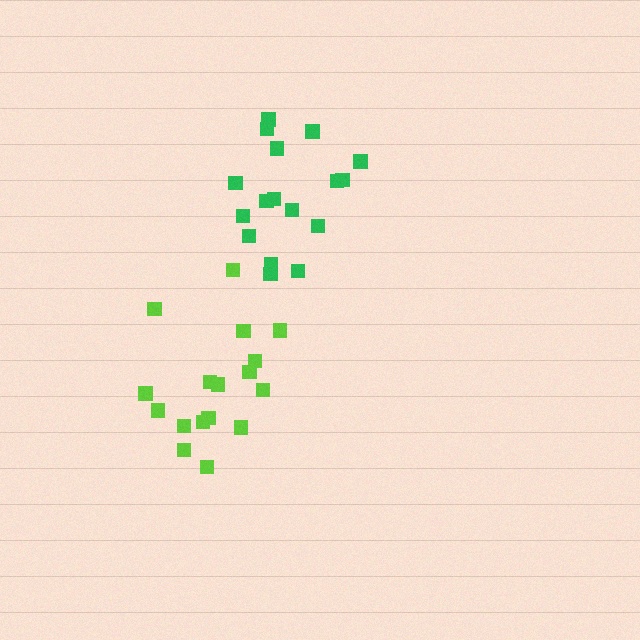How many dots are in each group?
Group 1: 17 dots, Group 2: 17 dots (34 total).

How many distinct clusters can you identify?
There are 2 distinct clusters.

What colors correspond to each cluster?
The clusters are colored: green, lime.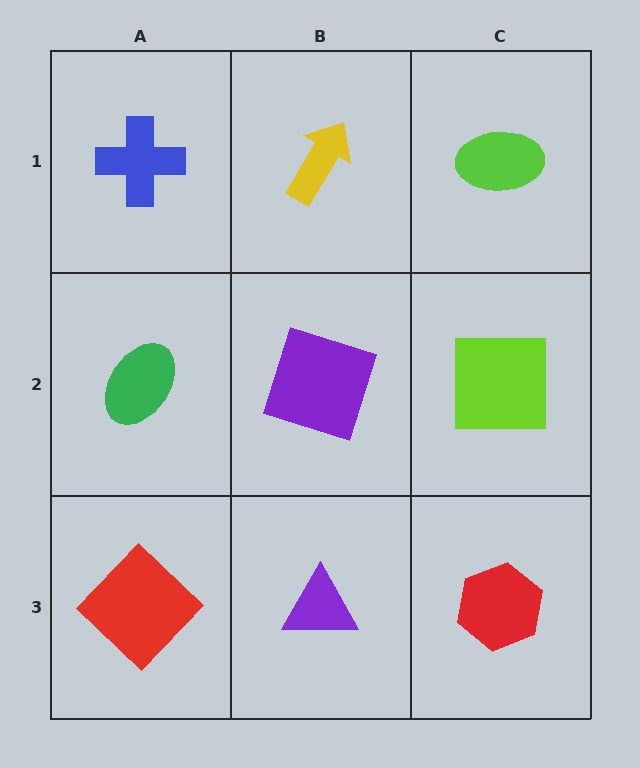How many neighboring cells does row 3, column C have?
2.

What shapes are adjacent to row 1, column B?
A purple square (row 2, column B), a blue cross (row 1, column A), a lime ellipse (row 1, column C).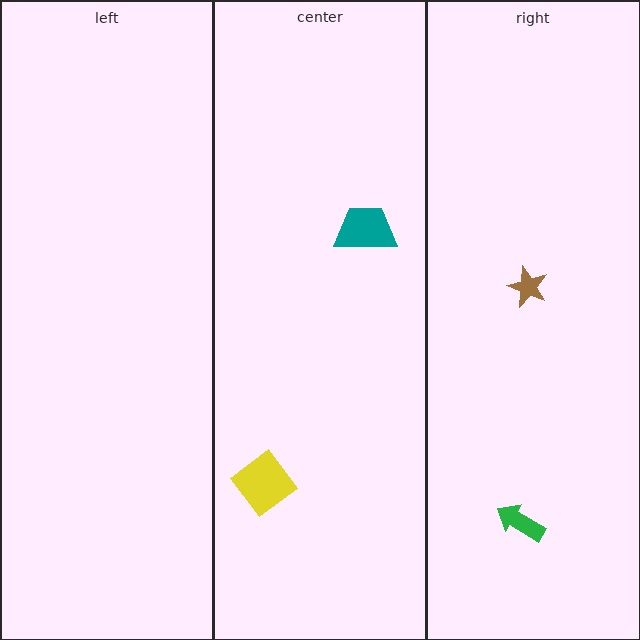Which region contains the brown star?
The right region.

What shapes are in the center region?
The yellow diamond, the teal trapezoid.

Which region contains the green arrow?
The right region.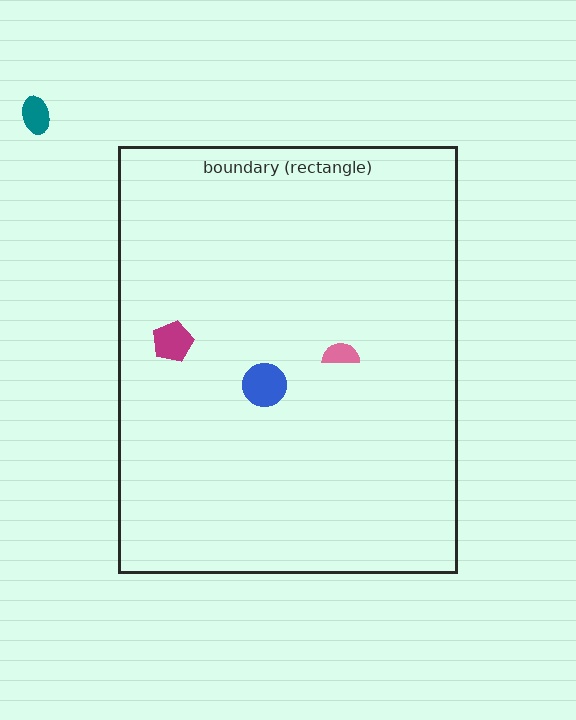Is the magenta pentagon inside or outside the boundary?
Inside.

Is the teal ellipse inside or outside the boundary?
Outside.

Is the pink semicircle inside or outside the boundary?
Inside.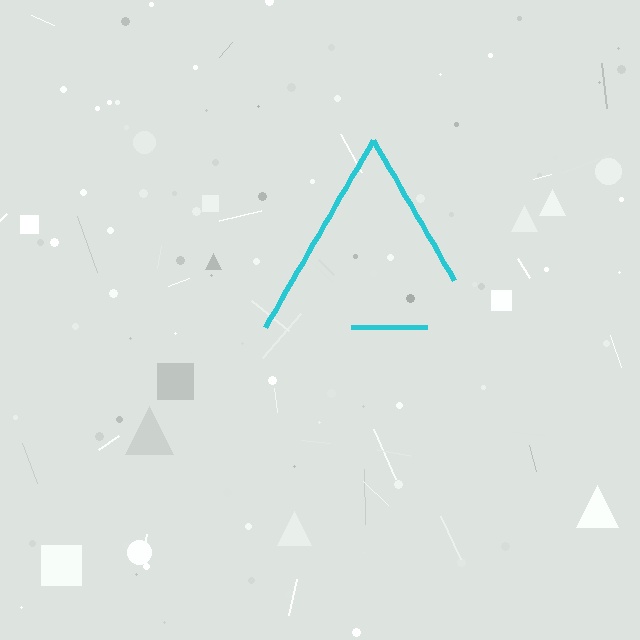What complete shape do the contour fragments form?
The contour fragments form a triangle.